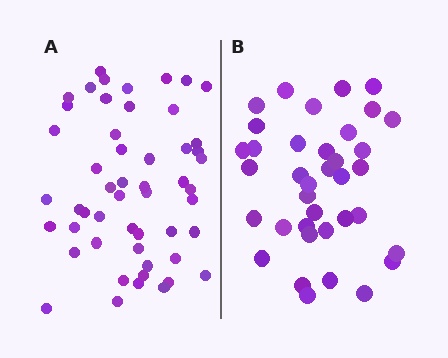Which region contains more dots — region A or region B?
Region A (the left region) has more dots.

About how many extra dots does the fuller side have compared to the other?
Region A has approximately 15 more dots than region B.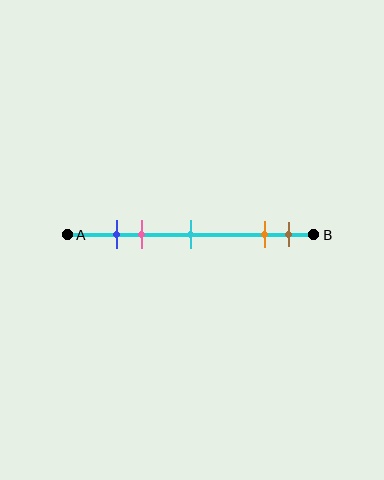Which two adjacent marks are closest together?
The blue and pink marks are the closest adjacent pair.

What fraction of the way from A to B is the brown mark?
The brown mark is approximately 90% (0.9) of the way from A to B.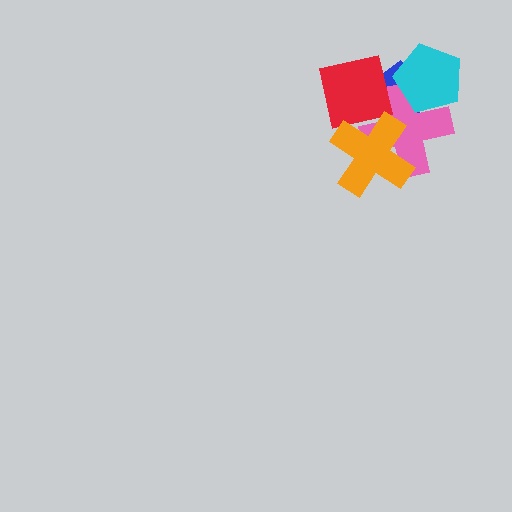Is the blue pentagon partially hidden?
Yes, it is partially covered by another shape.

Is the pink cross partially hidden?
Yes, it is partially covered by another shape.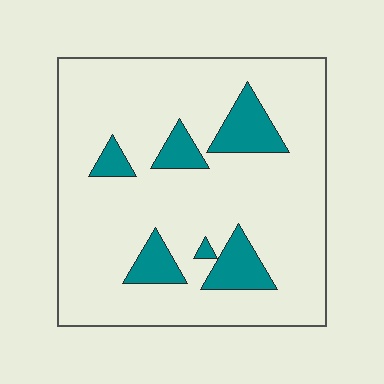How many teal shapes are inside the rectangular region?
6.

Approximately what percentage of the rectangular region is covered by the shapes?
Approximately 15%.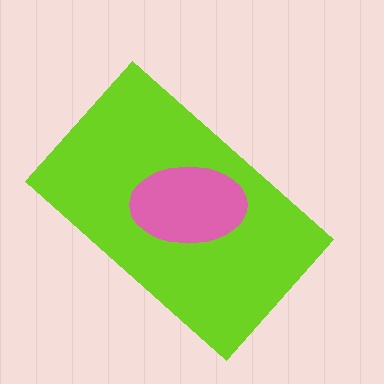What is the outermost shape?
The lime rectangle.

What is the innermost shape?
The pink ellipse.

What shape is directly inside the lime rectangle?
The pink ellipse.